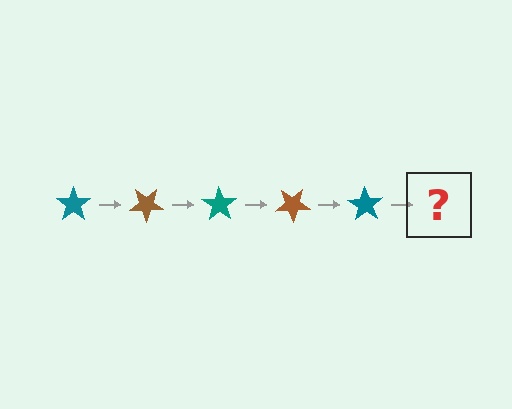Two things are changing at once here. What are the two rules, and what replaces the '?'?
The two rules are that it rotates 35 degrees each step and the color cycles through teal and brown. The '?' should be a brown star, rotated 175 degrees from the start.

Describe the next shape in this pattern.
It should be a brown star, rotated 175 degrees from the start.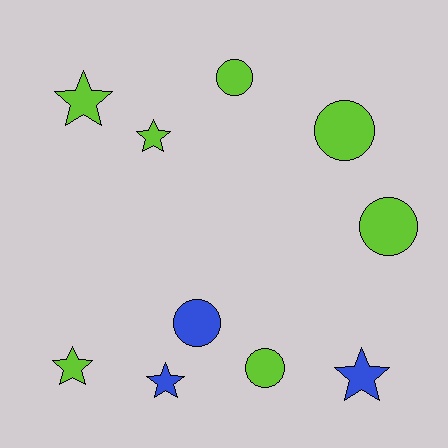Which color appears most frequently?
Lime, with 7 objects.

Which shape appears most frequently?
Star, with 5 objects.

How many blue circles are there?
There is 1 blue circle.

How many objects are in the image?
There are 10 objects.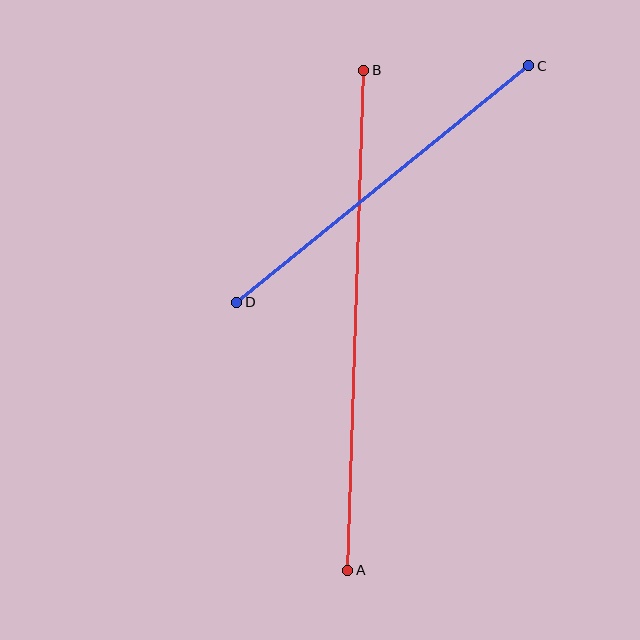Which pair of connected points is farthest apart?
Points A and B are farthest apart.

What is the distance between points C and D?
The distance is approximately 376 pixels.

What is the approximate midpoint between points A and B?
The midpoint is at approximately (356, 320) pixels.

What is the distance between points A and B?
The distance is approximately 500 pixels.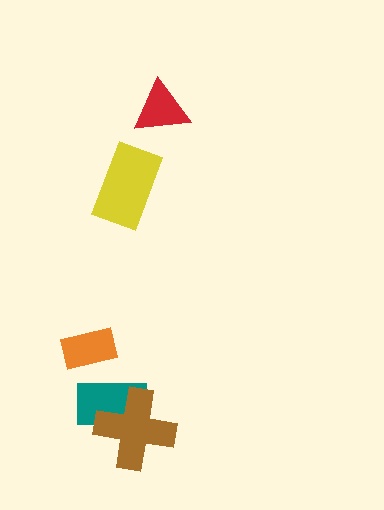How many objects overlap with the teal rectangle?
1 object overlaps with the teal rectangle.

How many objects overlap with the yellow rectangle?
0 objects overlap with the yellow rectangle.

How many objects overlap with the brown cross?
1 object overlaps with the brown cross.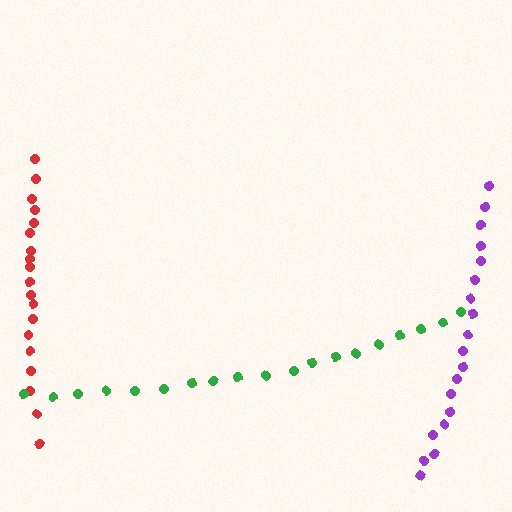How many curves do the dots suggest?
There are 3 distinct paths.